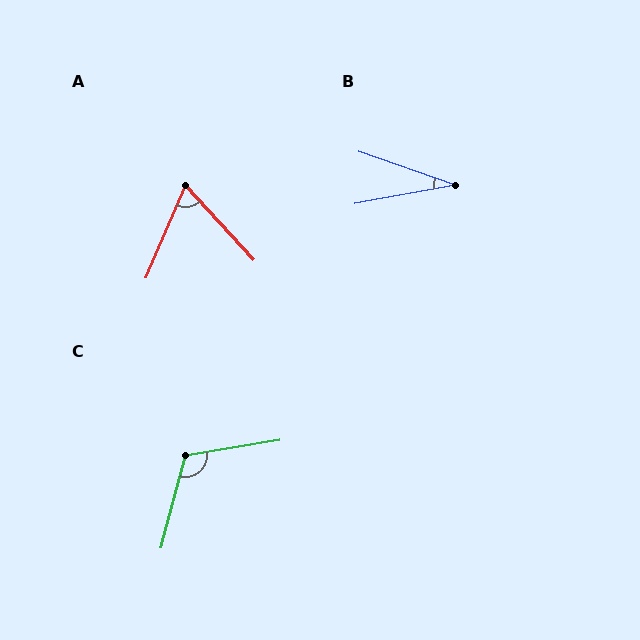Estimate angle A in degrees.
Approximately 66 degrees.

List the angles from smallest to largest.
B (29°), A (66°), C (114°).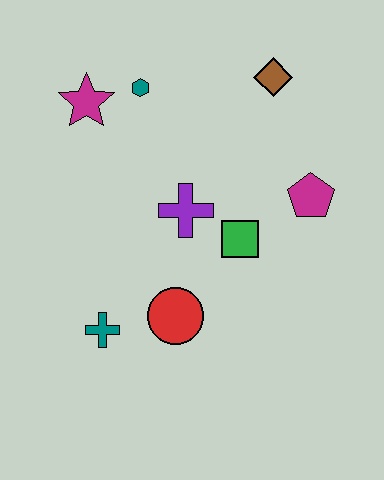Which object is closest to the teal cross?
The red circle is closest to the teal cross.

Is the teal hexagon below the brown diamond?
Yes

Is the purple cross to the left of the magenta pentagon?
Yes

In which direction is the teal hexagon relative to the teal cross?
The teal hexagon is above the teal cross.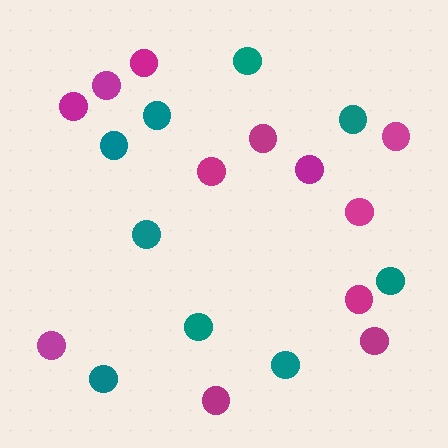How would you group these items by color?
There are 2 groups: one group of teal circles (9) and one group of magenta circles (12).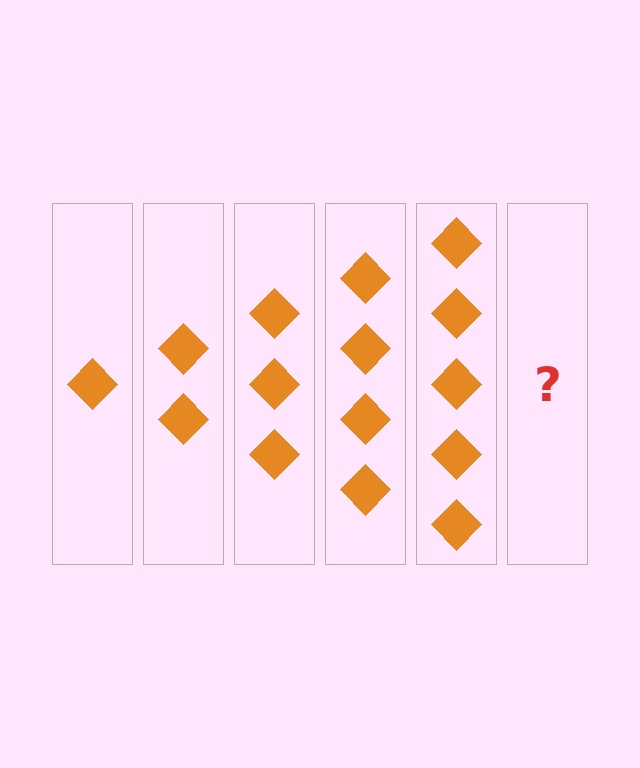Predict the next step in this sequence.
The next step is 6 diamonds.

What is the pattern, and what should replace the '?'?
The pattern is that each step adds one more diamond. The '?' should be 6 diamonds.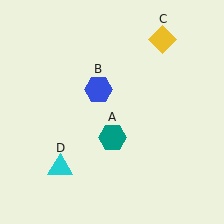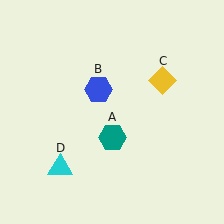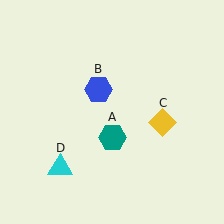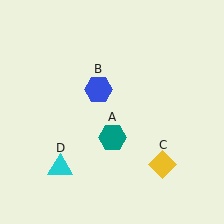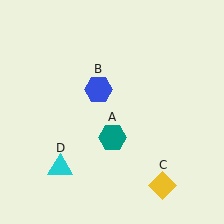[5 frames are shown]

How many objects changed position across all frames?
1 object changed position: yellow diamond (object C).